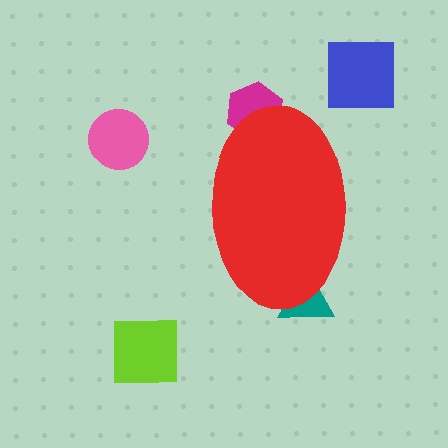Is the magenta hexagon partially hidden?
Yes, the magenta hexagon is partially hidden behind the red ellipse.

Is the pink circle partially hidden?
No, the pink circle is fully visible.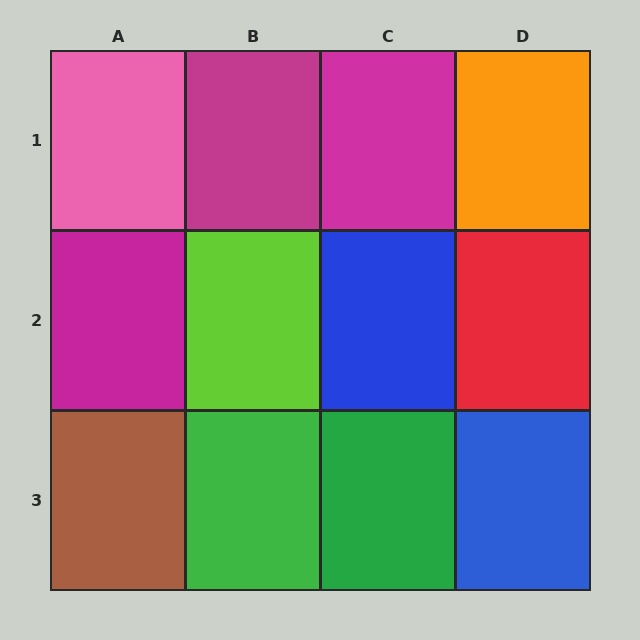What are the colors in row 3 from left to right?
Brown, green, green, blue.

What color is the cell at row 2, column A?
Magenta.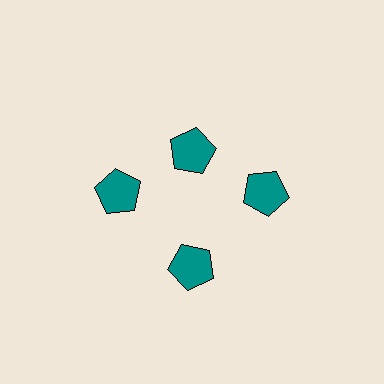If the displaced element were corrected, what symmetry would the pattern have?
It would have 4-fold rotational symmetry — the pattern would map onto itself every 90 degrees.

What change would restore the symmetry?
The symmetry would be restored by moving it outward, back onto the ring so that all 4 pentagons sit at equal angles and equal distance from the center.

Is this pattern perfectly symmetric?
No. The 4 teal pentagons are arranged in a ring, but one element near the 12 o'clock position is pulled inward toward the center, breaking the 4-fold rotational symmetry.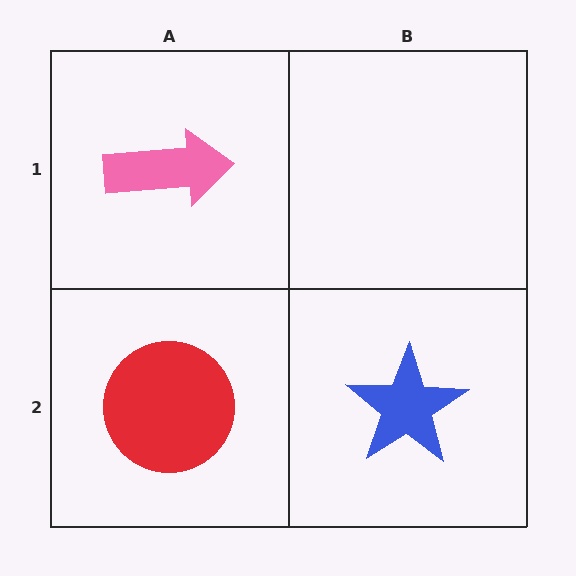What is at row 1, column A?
A pink arrow.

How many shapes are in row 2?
2 shapes.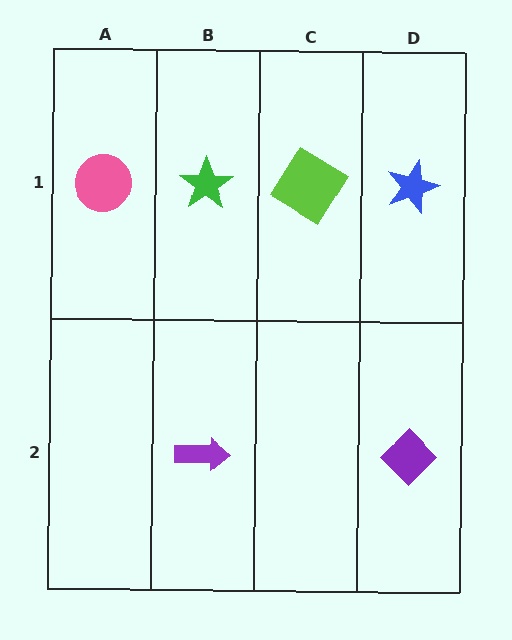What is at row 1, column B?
A green star.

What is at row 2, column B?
A purple arrow.